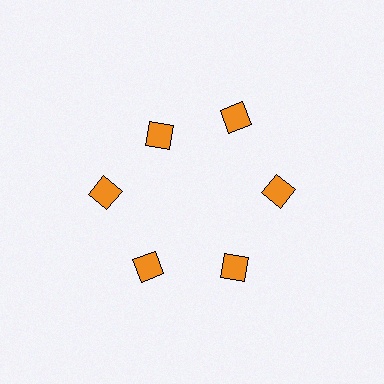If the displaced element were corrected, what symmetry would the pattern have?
It would have 6-fold rotational symmetry — the pattern would map onto itself every 60 degrees.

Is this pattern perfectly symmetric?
No. The 6 orange diamonds are arranged in a ring, but one element near the 11 o'clock position is pulled inward toward the center, breaking the 6-fold rotational symmetry.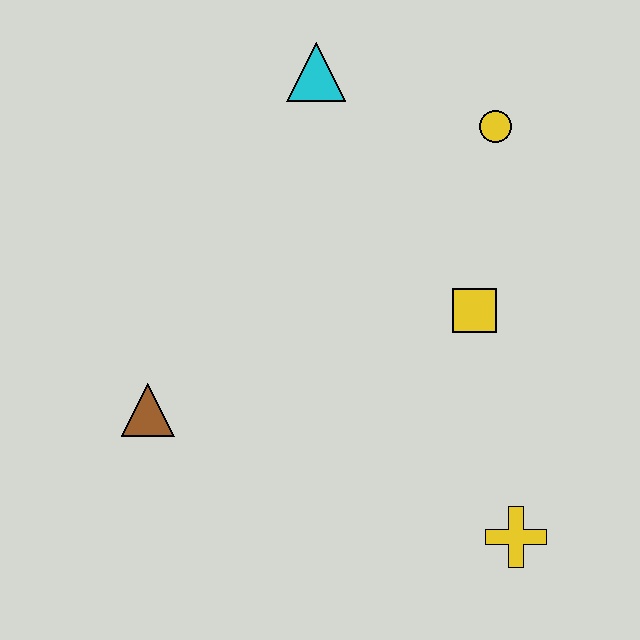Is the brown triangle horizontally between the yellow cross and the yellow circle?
No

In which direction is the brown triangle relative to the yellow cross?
The brown triangle is to the left of the yellow cross.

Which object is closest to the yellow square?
The yellow circle is closest to the yellow square.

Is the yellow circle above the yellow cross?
Yes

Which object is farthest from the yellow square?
The brown triangle is farthest from the yellow square.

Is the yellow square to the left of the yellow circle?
Yes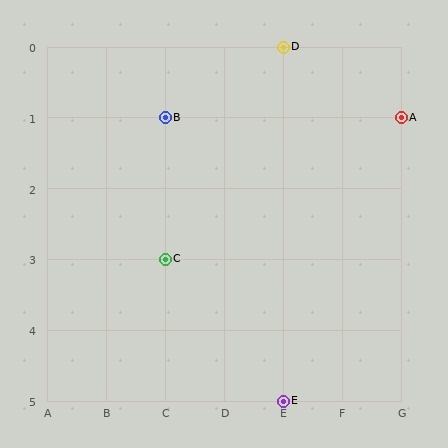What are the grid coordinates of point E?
Point E is at grid coordinates (E, 5).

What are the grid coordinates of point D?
Point D is at grid coordinates (E, 0).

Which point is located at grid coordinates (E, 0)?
Point D is at (E, 0).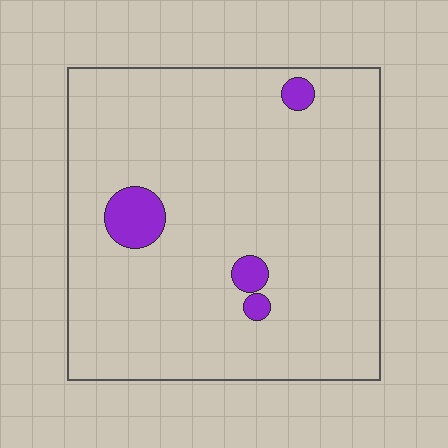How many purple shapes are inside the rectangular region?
4.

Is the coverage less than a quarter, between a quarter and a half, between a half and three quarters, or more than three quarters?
Less than a quarter.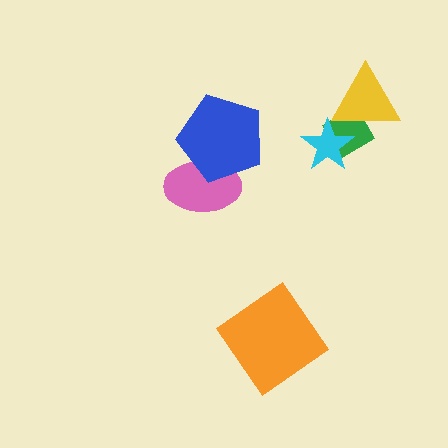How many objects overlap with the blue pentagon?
1 object overlaps with the blue pentagon.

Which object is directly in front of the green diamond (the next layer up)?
The cyan star is directly in front of the green diamond.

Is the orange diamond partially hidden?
No, no other shape covers it.